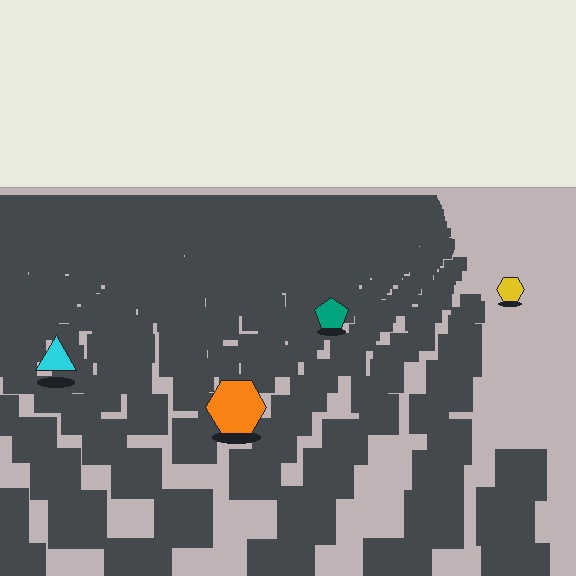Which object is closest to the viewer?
The orange hexagon is closest. The texture marks near it are larger and more spread out.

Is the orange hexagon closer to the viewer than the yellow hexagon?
Yes. The orange hexagon is closer — you can tell from the texture gradient: the ground texture is coarser near it.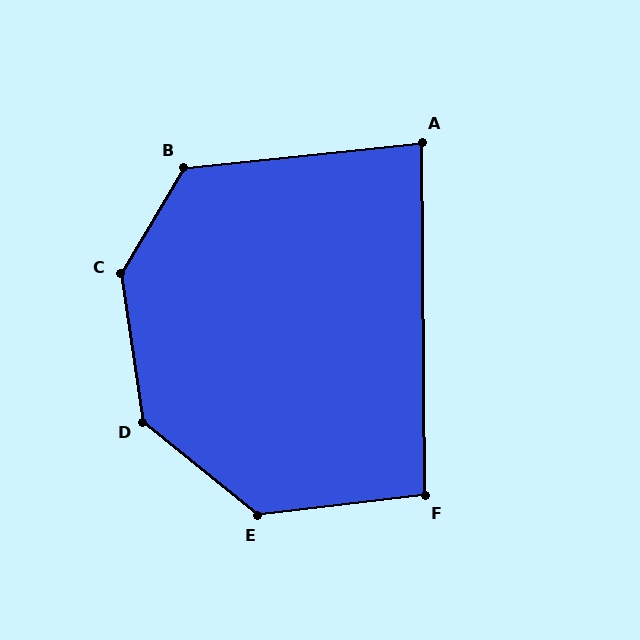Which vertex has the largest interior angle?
C, at approximately 141 degrees.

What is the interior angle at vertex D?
Approximately 137 degrees (obtuse).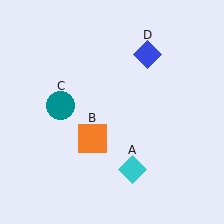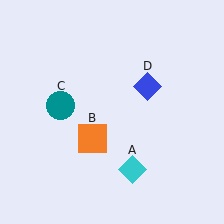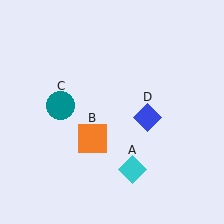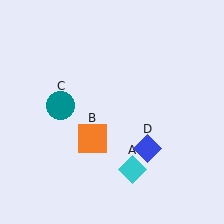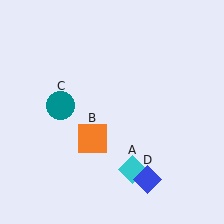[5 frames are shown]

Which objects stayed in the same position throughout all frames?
Cyan diamond (object A) and orange square (object B) and teal circle (object C) remained stationary.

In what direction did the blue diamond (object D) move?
The blue diamond (object D) moved down.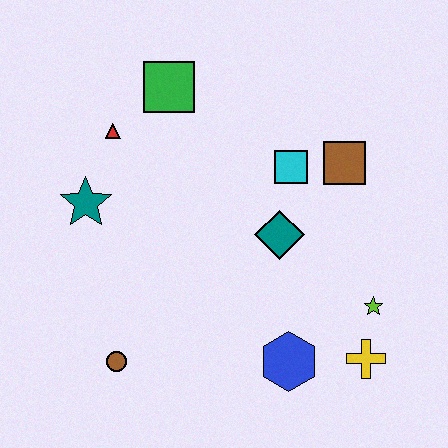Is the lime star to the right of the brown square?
Yes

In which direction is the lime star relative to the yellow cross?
The lime star is above the yellow cross.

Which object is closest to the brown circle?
The teal star is closest to the brown circle.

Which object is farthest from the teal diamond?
The brown circle is farthest from the teal diamond.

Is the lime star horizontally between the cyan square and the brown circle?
No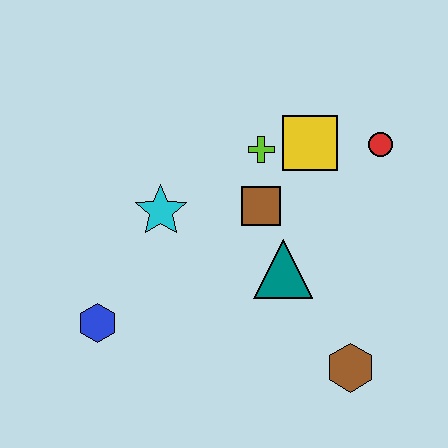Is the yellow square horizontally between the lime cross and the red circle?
Yes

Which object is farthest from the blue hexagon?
The red circle is farthest from the blue hexagon.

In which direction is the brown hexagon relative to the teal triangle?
The brown hexagon is below the teal triangle.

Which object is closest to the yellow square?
The lime cross is closest to the yellow square.